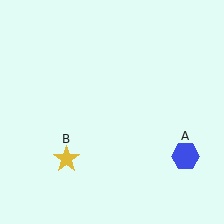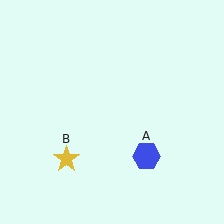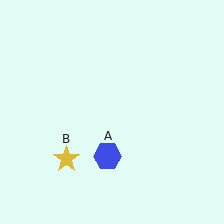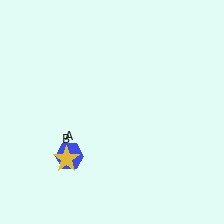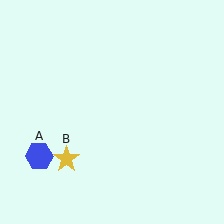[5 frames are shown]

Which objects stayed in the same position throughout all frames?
Yellow star (object B) remained stationary.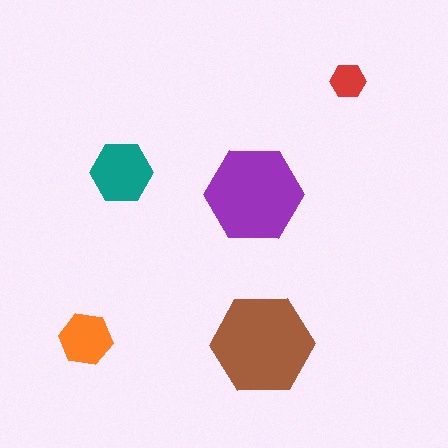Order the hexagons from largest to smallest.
the brown one, the purple one, the teal one, the orange one, the red one.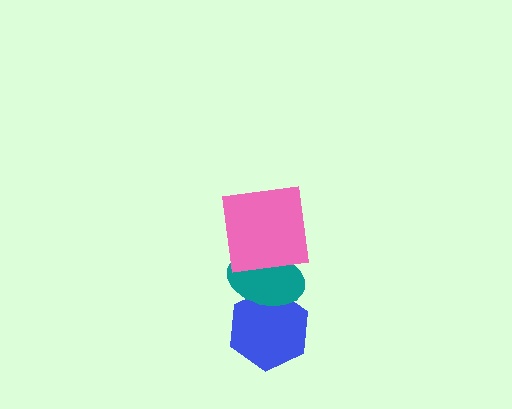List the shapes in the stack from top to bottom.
From top to bottom: the pink square, the teal ellipse, the blue hexagon.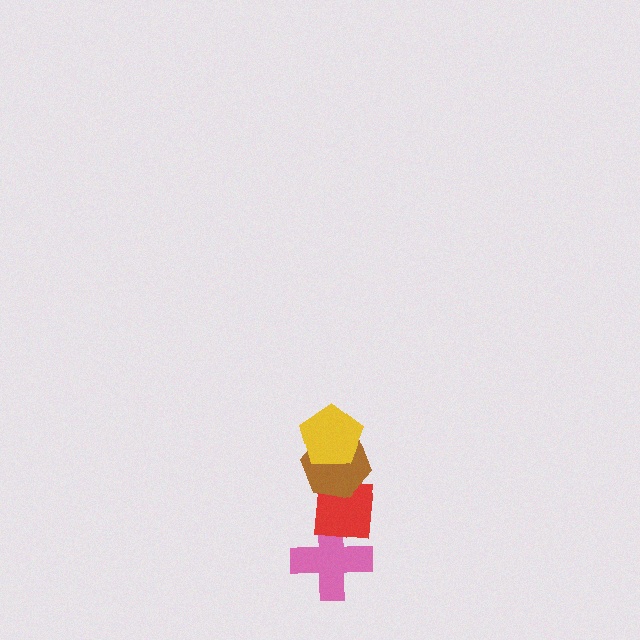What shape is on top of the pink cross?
The red square is on top of the pink cross.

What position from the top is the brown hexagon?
The brown hexagon is 2nd from the top.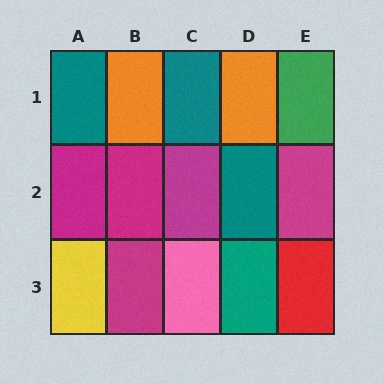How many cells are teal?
4 cells are teal.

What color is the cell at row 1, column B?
Orange.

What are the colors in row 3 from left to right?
Yellow, magenta, pink, teal, red.